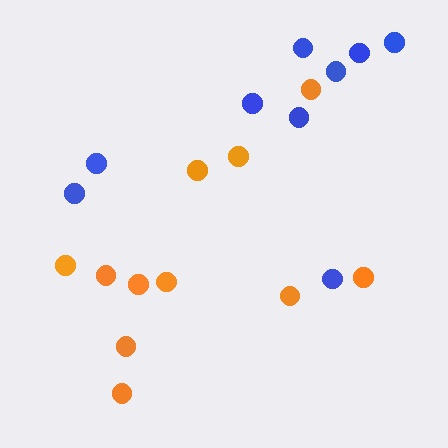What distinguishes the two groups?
There are 2 groups: one group of orange circles (11) and one group of blue circles (9).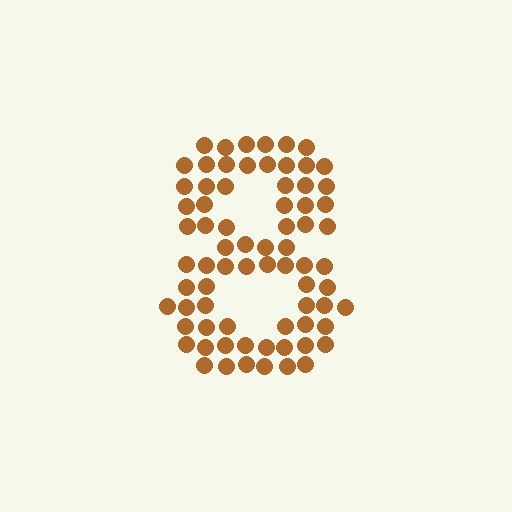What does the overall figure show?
The overall figure shows the digit 8.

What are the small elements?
The small elements are circles.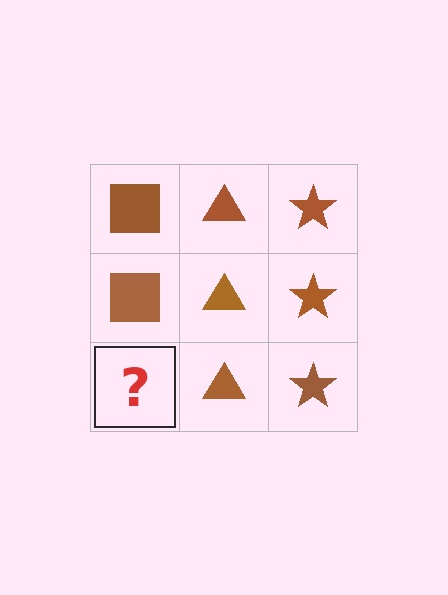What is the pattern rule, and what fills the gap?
The rule is that each column has a consistent shape. The gap should be filled with a brown square.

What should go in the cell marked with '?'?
The missing cell should contain a brown square.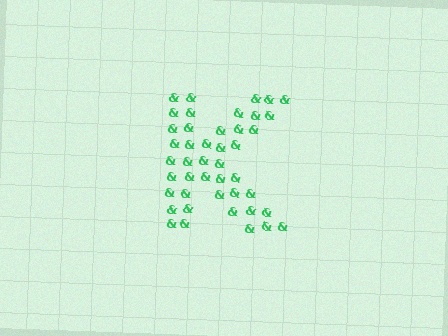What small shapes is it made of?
It is made of small ampersands.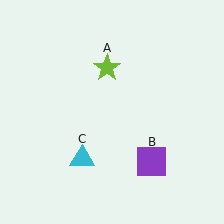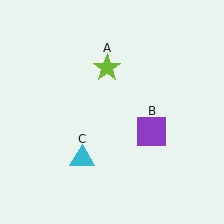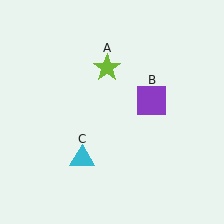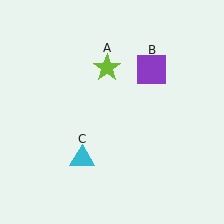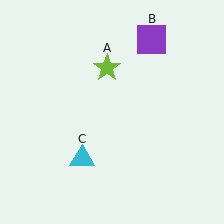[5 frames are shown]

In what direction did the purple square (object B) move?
The purple square (object B) moved up.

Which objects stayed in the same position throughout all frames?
Lime star (object A) and cyan triangle (object C) remained stationary.